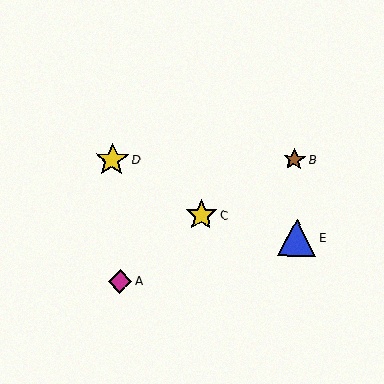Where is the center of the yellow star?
The center of the yellow star is at (112, 159).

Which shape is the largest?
The blue triangle (labeled E) is the largest.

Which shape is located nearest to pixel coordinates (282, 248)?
The blue triangle (labeled E) at (297, 238) is nearest to that location.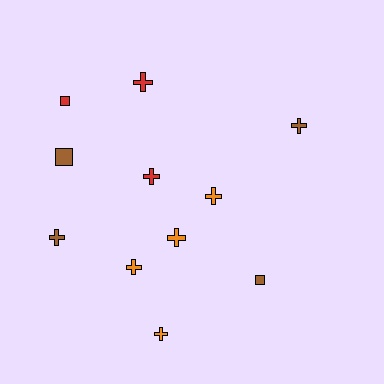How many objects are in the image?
There are 11 objects.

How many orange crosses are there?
There are 4 orange crosses.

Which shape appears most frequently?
Cross, with 8 objects.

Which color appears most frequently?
Brown, with 4 objects.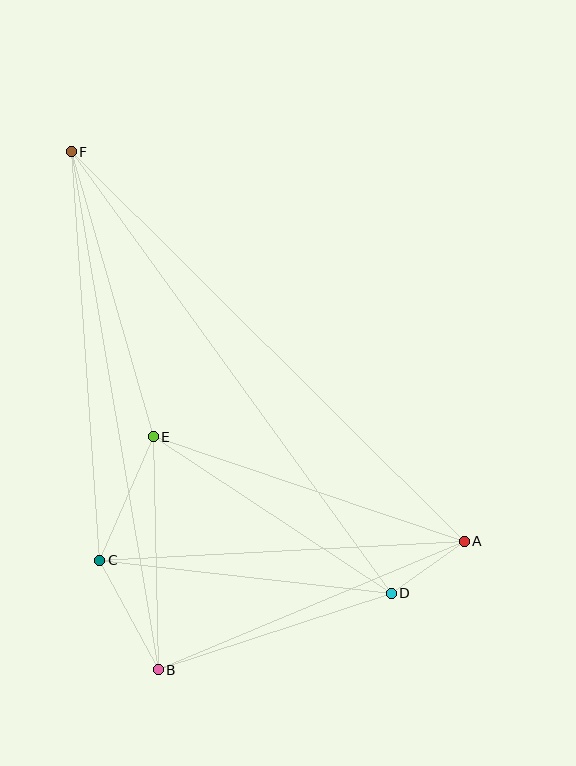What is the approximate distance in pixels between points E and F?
The distance between E and F is approximately 297 pixels.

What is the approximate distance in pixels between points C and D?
The distance between C and D is approximately 293 pixels.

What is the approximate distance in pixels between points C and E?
The distance between C and E is approximately 135 pixels.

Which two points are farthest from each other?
Points A and F are farthest from each other.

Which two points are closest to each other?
Points A and D are closest to each other.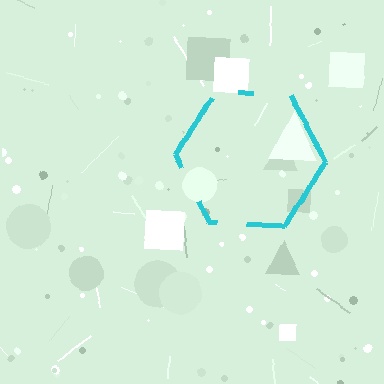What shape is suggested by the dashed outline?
The dashed outline suggests a hexagon.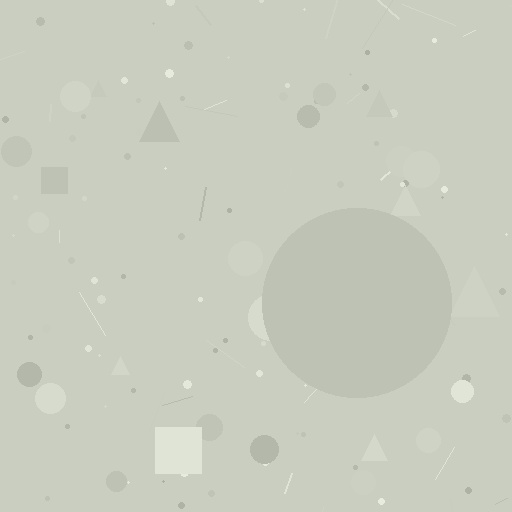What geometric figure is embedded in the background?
A circle is embedded in the background.